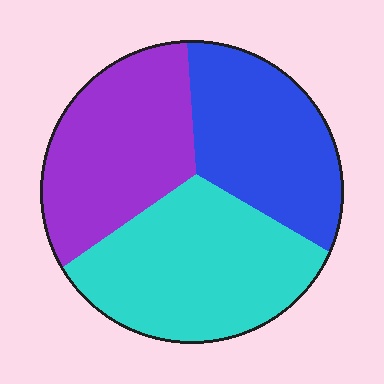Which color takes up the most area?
Cyan, at roughly 40%.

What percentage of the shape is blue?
Blue covers 30% of the shape.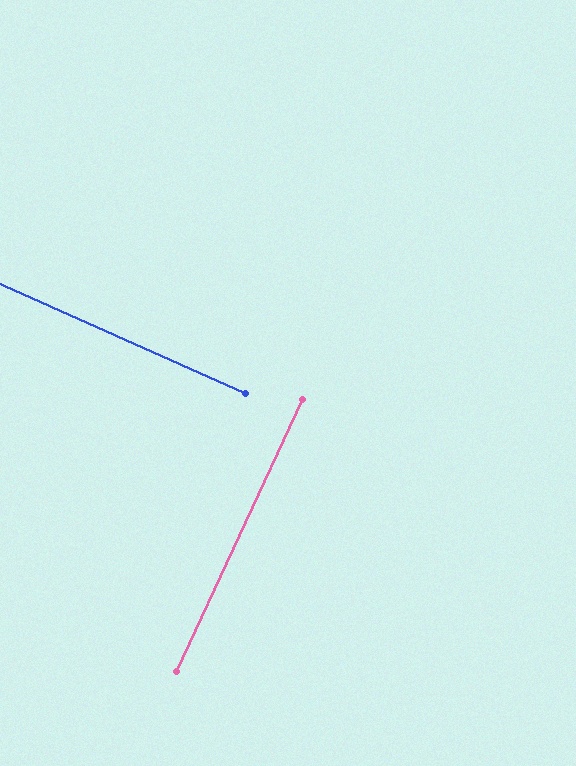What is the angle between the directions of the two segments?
Approximately 89 degrees.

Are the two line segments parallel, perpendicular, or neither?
Perpendicular — they meet at approximately 89°.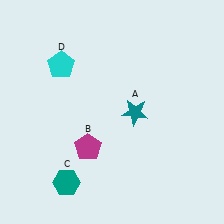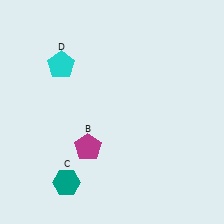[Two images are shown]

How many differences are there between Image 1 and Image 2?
There is 1 difference between the two images.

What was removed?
The teal star (A) was removed in Image 2.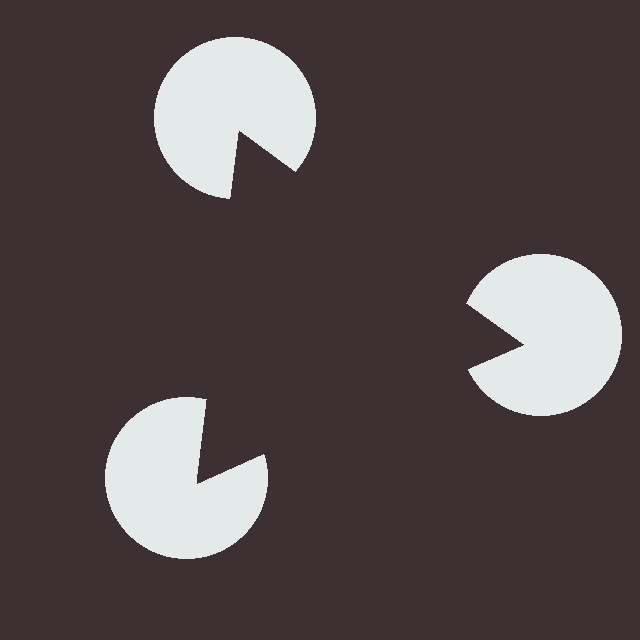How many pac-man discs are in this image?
There are 3 — one at each vertex of the illusory triangle.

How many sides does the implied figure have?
3 sides.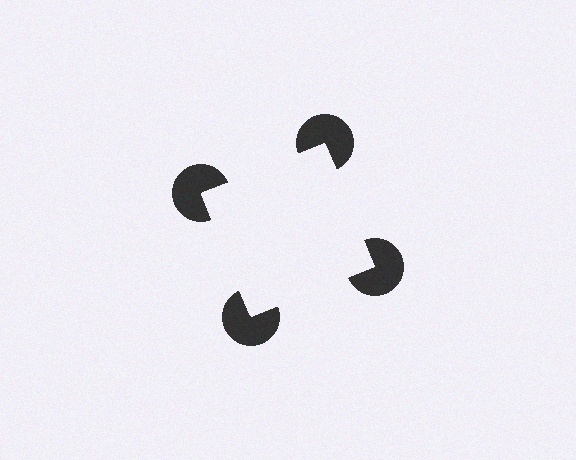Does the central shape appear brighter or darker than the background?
It typically appears slightly brighter than the background, even though no actual brightness change is drawn.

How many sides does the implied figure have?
4 sides.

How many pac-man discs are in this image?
There are 4 — one at each vertex of the illusory square.